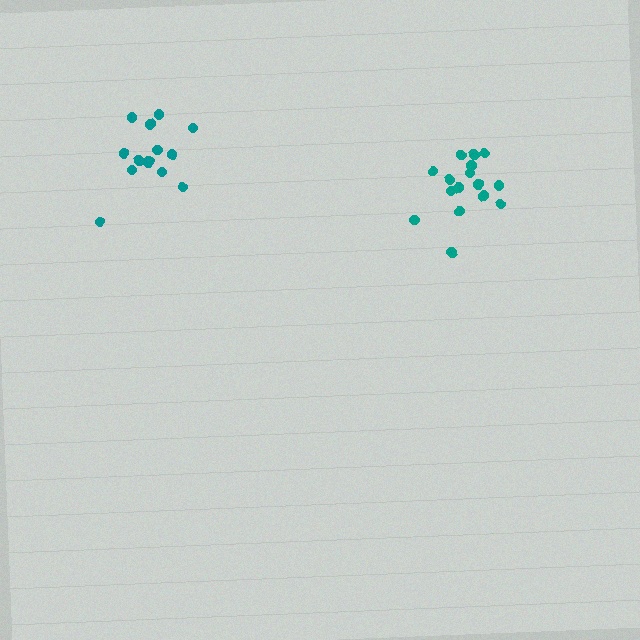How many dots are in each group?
Group 1: 16 dots, Group 2: 15 dots (31 total).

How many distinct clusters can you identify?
There are 2 distinct clusters.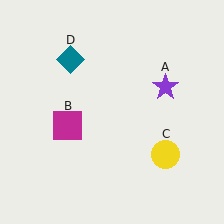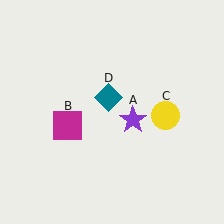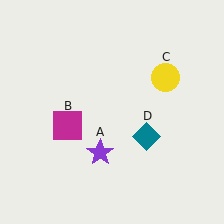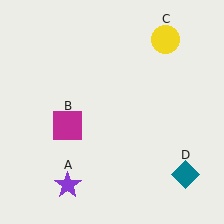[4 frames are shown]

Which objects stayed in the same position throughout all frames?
Magenta square (object B) remained stationary.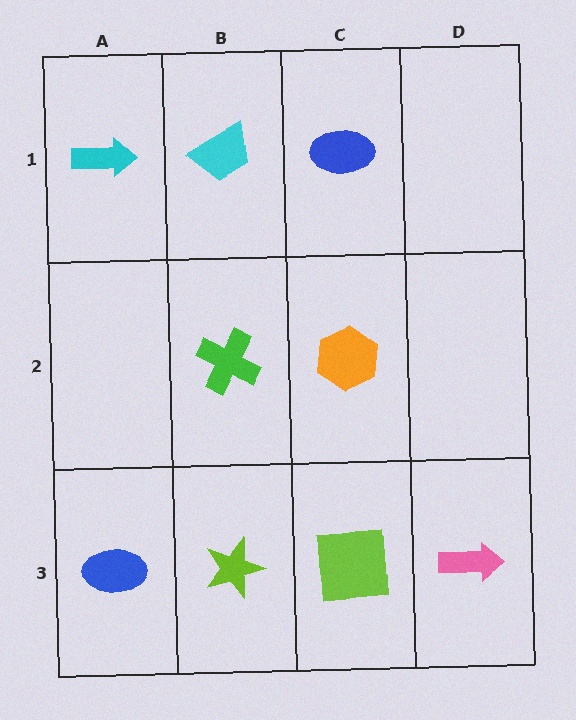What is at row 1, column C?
A blue ellipse.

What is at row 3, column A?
A blue ellipse.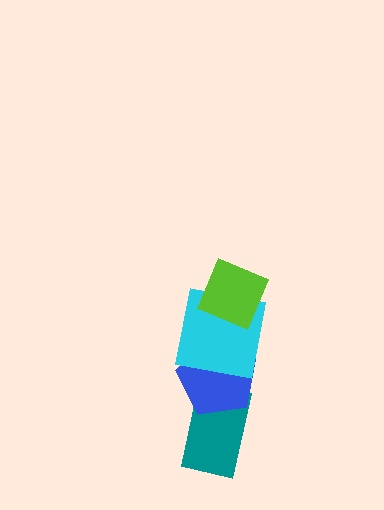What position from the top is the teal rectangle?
The teal rectangle is 4th from the top.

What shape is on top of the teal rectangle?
The blue pentagon is on top of the teal rectangle.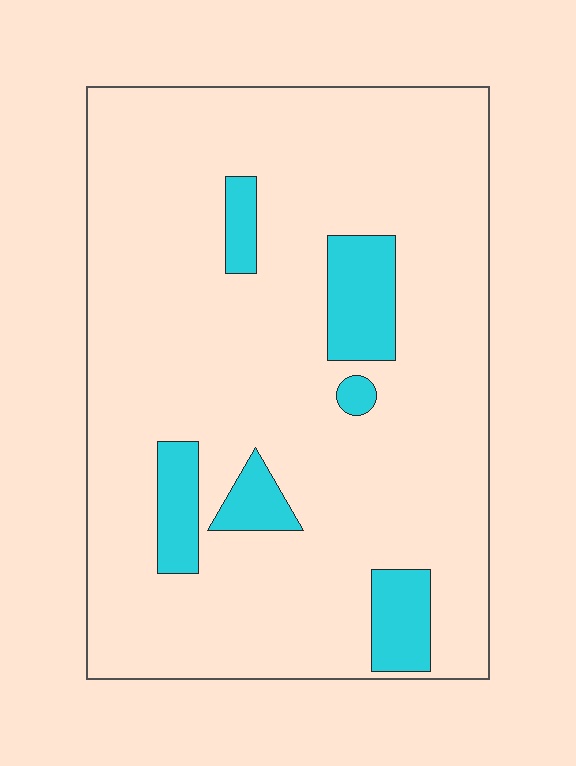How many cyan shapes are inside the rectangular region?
6.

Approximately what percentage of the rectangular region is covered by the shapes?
Approximately 10%.